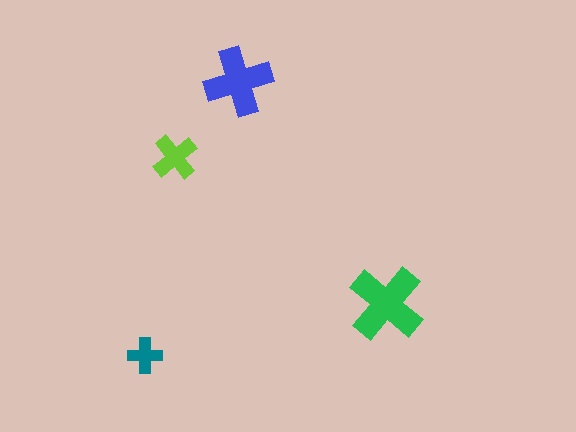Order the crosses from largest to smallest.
the green one, the blue one, the lime one, the teal one.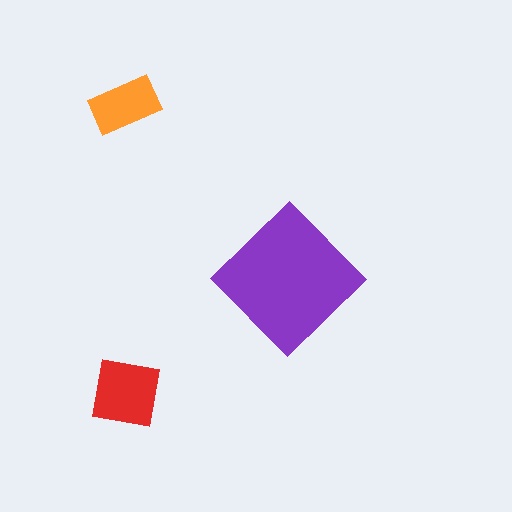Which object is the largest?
The purple diamond.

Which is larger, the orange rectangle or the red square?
The red square.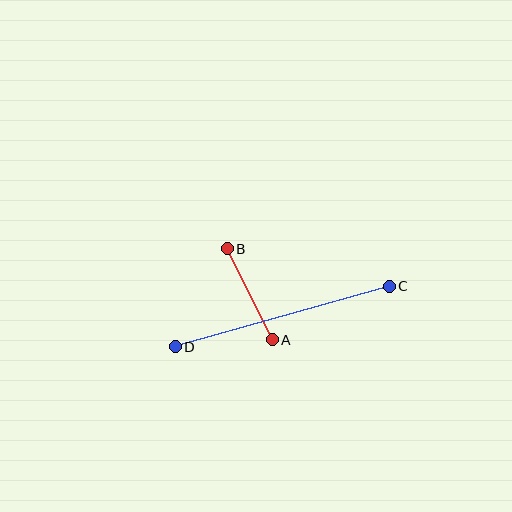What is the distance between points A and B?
The distance is approximately 101 pixels.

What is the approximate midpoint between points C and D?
The midpoint is at approximately (282, 316) pixels.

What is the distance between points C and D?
The distance is approximately 222 pixels.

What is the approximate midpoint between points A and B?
The midpoint is at approximately (250, 294) pixels.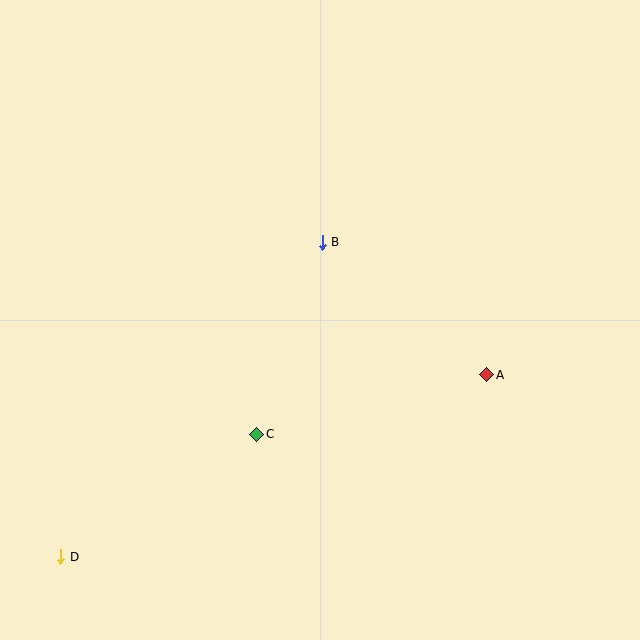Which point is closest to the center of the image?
Point B at (322, 242) is closest to the center.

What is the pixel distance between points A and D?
The distance between A and D is 463 pixels.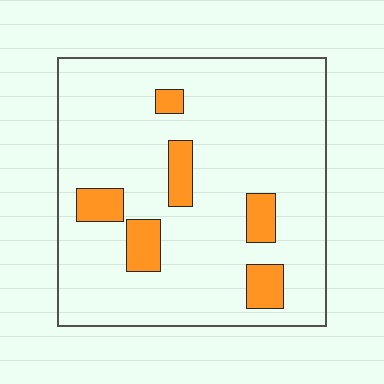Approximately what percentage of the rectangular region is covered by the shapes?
Approximately 10%.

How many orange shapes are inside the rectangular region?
6.